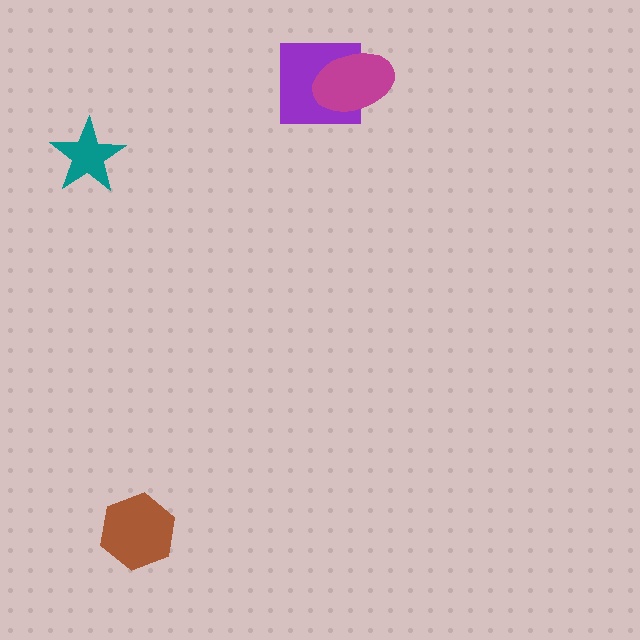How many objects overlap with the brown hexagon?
0 objects overlap with the brown hexagon.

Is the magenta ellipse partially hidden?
No, no other shape covers it.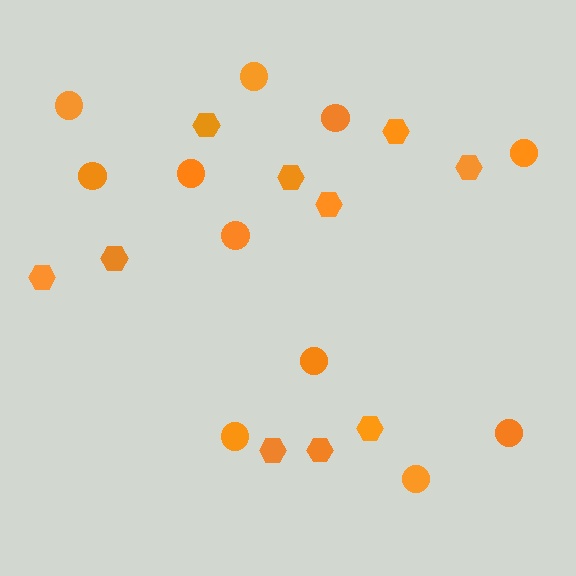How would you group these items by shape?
There are 2 groups: one group of hexagons (10) and one group of circles (11).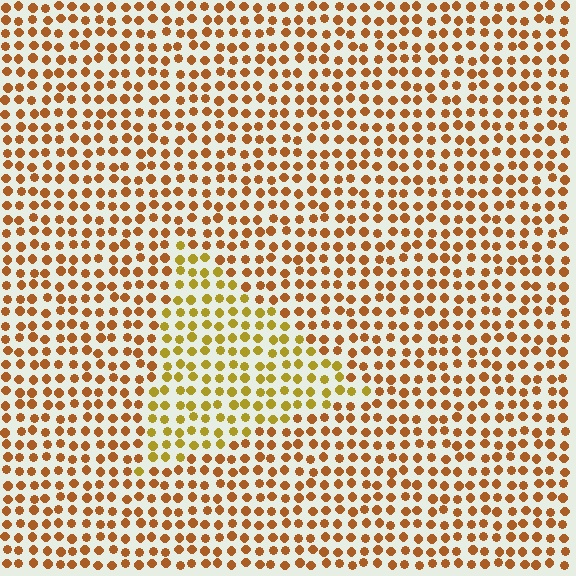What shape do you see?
I see a triangle.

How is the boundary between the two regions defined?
The boundary is defined purely by a slight shift in hue (about 28 degrees). Spacing, size, and orientation are identical on both sides.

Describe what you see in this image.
The image is filled with small brown elements in a uniform arrangement. A triangle-shaped region is visible where the elements are tinted to a slightly different hue, forming a subtle color boundary.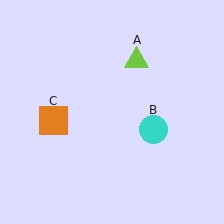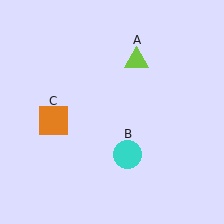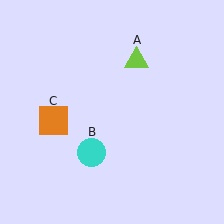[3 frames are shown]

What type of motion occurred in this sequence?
The cyan circle (object B) rotated clockwise around the center of the scene.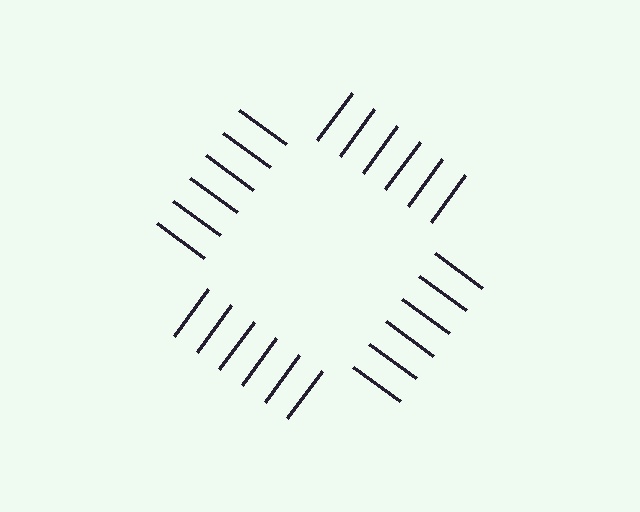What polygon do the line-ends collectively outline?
An illusory square — the line segments terminate on its edges but no continuous stroke is drawn.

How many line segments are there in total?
24 — 6 along each of the 4 edges.